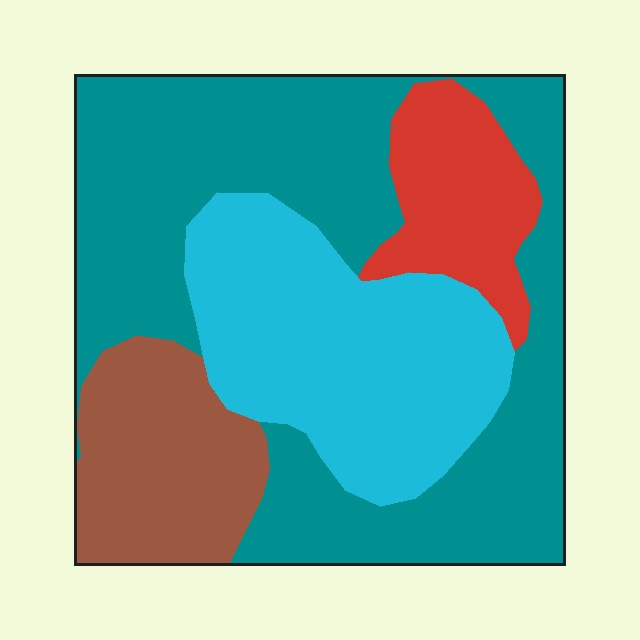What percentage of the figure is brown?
Brown covers roughly 15% of the figure.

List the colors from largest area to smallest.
From largest to smallest: teal, cyan, brown, red.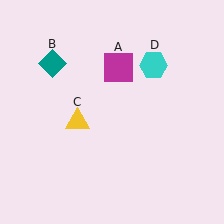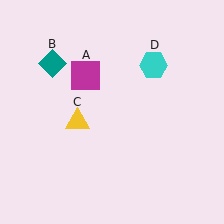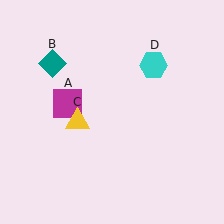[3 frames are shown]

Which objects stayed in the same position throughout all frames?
Teal diamond (object B) and yellow triangle (object C) and cyan hexagon (object D) remained stationary.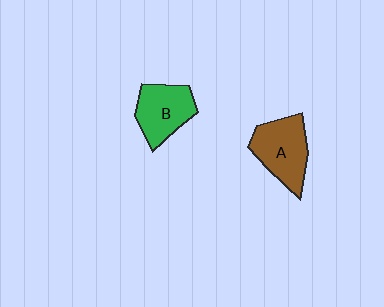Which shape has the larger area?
Shape A (brown).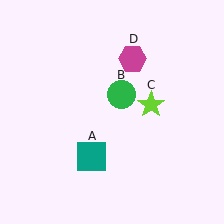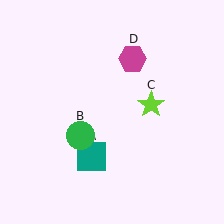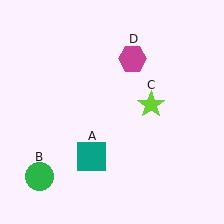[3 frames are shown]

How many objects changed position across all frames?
1 object changed position: green circle (object B).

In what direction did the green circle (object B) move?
The green circle (object B) moved down and to the left.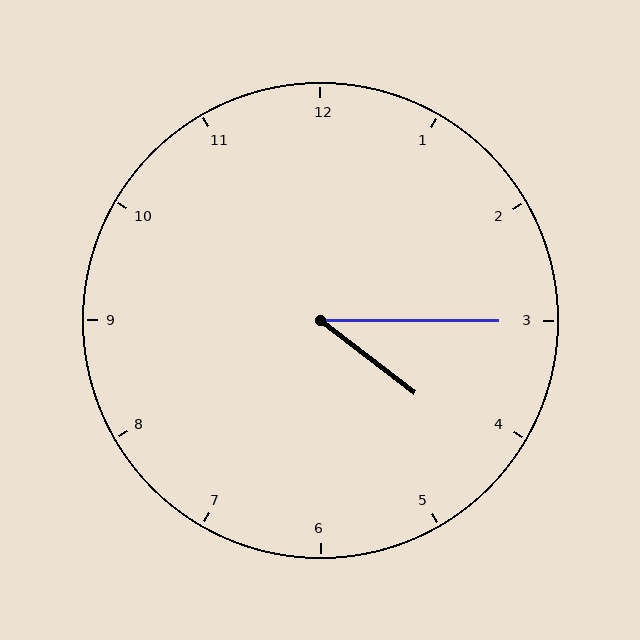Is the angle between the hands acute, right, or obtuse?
It is acute.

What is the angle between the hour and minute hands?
Approximately 38 degrees.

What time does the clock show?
4:15.